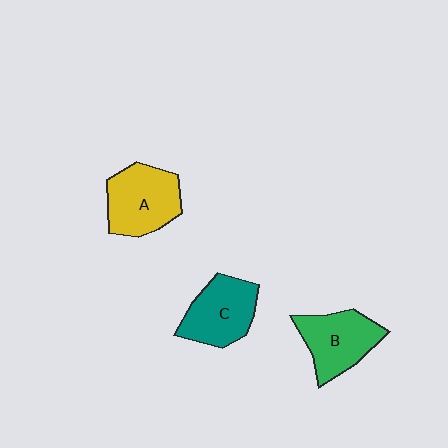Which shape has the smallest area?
Shape C (teal).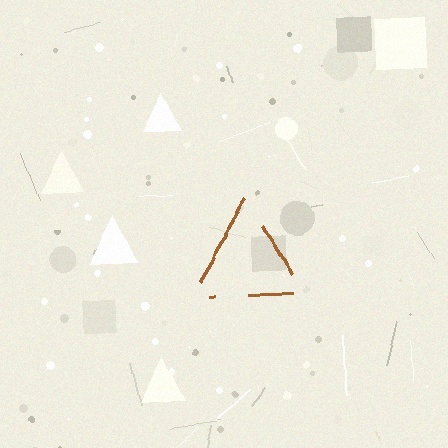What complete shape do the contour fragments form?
The contour fragments form a triangle.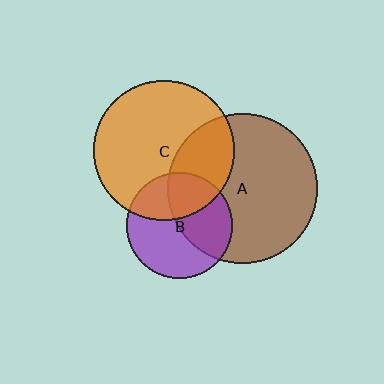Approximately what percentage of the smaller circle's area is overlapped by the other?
Approximately 45%.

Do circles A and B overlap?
Yes.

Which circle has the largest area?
Circle A (brown).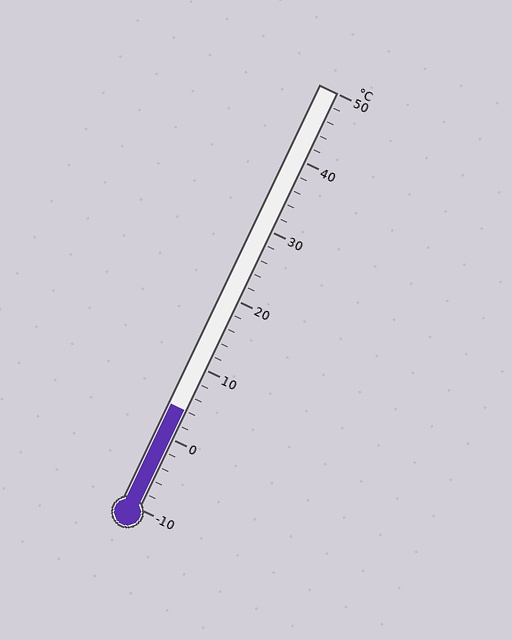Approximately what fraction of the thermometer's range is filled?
The thermometer is filled to approximately 25% of its range.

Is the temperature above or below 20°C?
The temperature is below 20°C.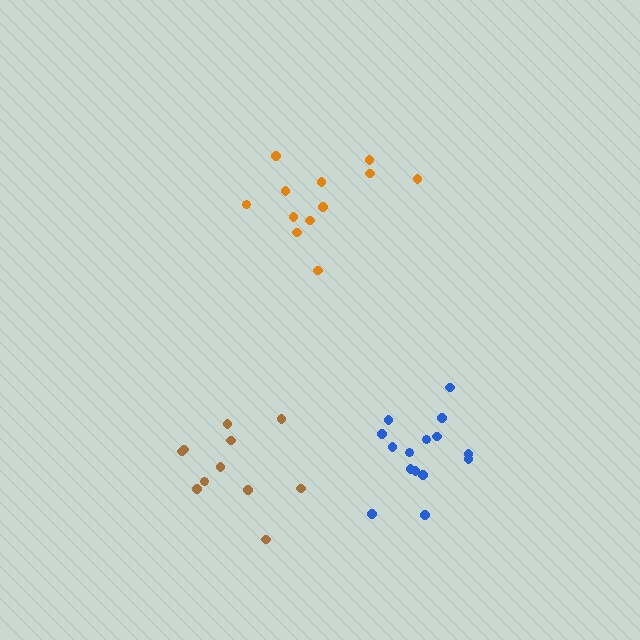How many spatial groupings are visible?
There are 3 spatial groupings.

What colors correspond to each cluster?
The clusters are colored: blue, orange, brown.